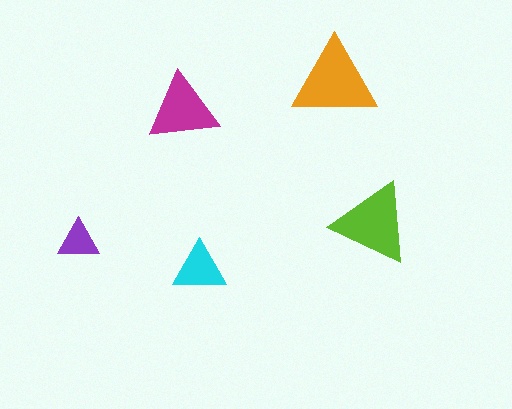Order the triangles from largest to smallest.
the orange one, the lime one, the magenta one, the cyan one, the purple one.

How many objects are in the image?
There are 5 objects in the image.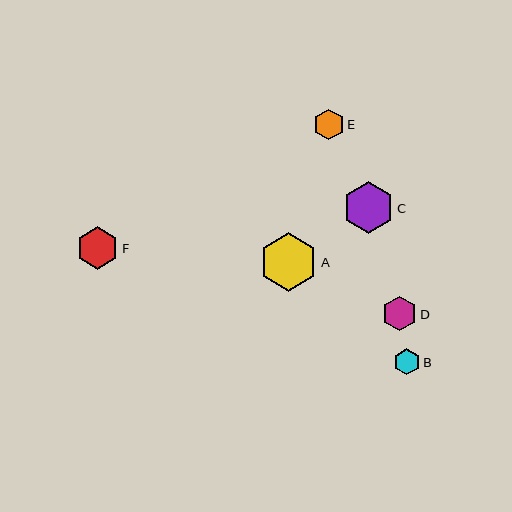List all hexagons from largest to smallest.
From largest to smallest: A, C, F, D, E, B.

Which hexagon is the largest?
Hexagon A is the largest with a size of approximately 58 pixels.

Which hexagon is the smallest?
Hexagon B is the smallest with a size of approximately 26 pixels.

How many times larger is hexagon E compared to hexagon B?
Hexagon E is approximately 1.2 times the size of hexagon B.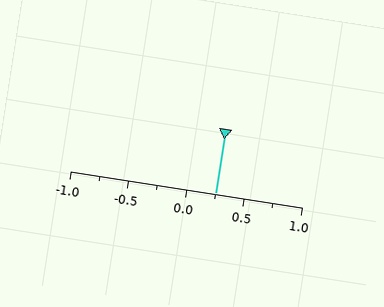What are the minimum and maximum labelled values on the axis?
The axis runs from -1.0 to 1.0.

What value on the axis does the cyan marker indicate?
The marker indicates approximately 0.25.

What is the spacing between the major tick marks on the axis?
The major ticks are spaced 0.5 apart.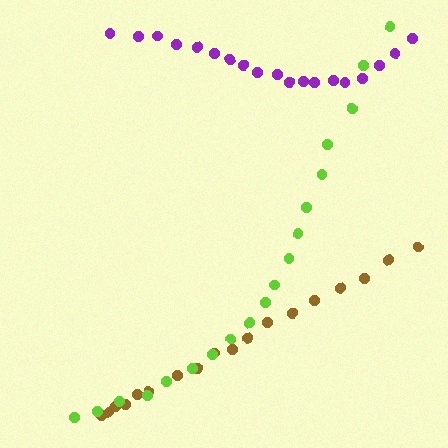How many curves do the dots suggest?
There are 3 distinct paths.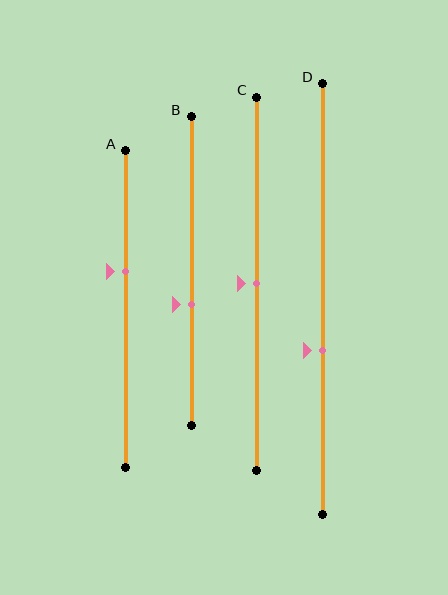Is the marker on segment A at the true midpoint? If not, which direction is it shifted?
No, the marker on segment A is shifted upward by about 12% of the segment length.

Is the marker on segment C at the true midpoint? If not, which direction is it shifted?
Yes, the marker on segment C is at the true midpoint.